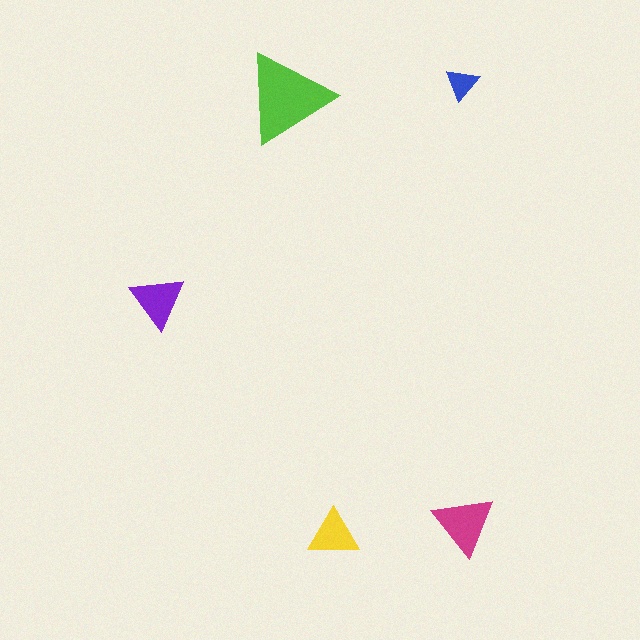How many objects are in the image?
There are 5 objects in the image.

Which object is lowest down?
The yellow triangle is bottommost.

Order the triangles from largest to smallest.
the lime one, the magenta one, the purple one, the yellow one, the blue one.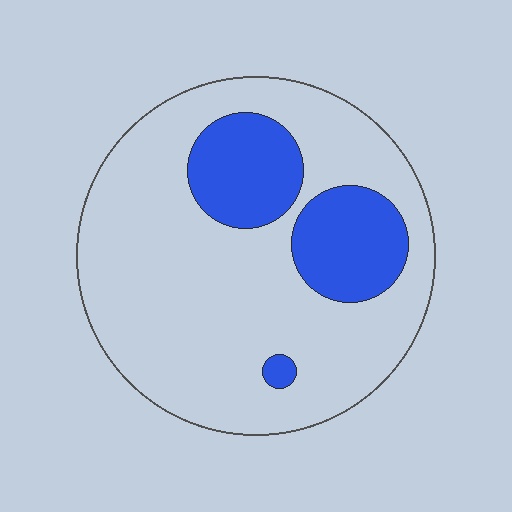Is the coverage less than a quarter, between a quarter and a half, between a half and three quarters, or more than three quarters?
Less than a quarter.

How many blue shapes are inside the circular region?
3.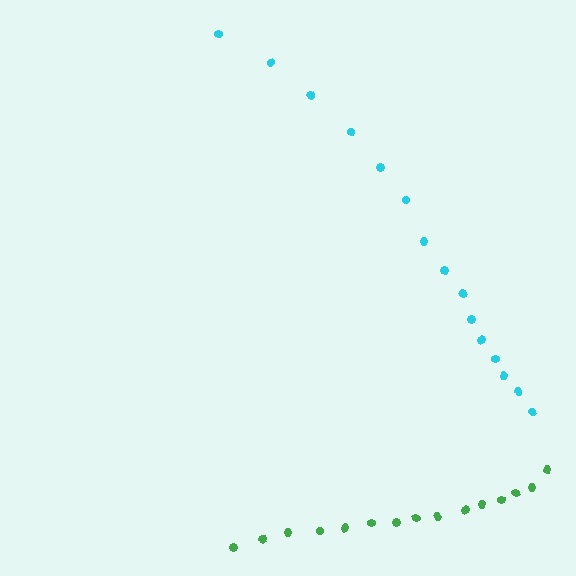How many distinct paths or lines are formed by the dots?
There are 2 distinct paths.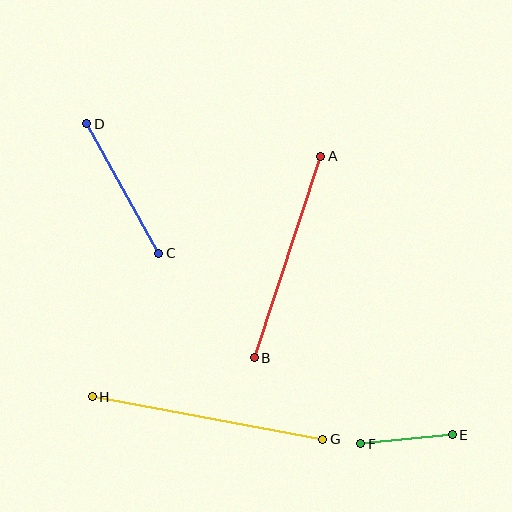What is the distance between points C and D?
The distance is approximately 148 pixels.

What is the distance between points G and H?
The distance is approximately 234 pixels.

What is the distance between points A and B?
The distance is approximately 212 pixels.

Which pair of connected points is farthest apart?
Points G and H are farthest apart.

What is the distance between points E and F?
The distance is approximately 92 pixels.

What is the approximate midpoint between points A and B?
The midpoint is at approximately (287, 257) pixels.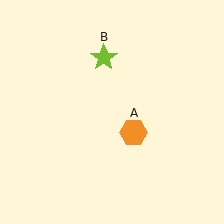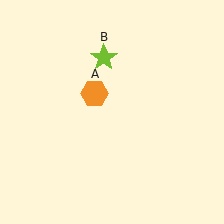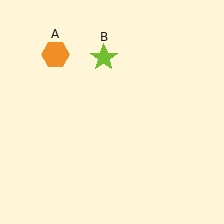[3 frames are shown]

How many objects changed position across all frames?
1 object changed position: orange hexagon (object A).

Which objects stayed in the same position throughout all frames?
Lime star (object B) remained stationary.